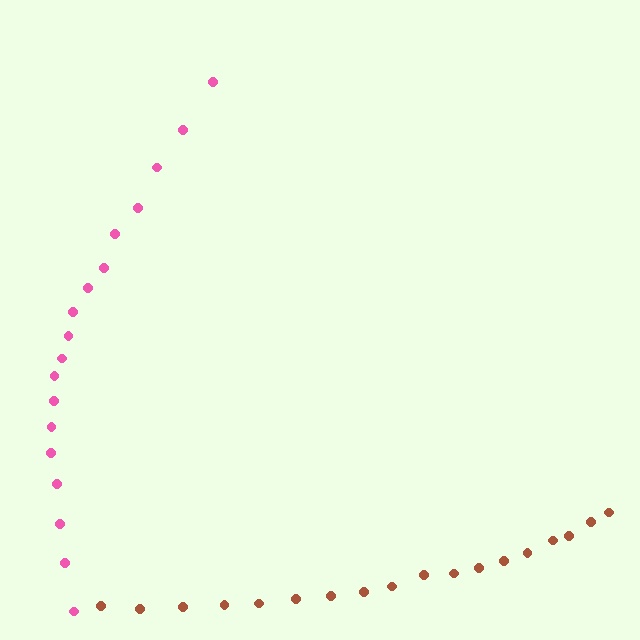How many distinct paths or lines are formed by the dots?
There are 2 distinct paths.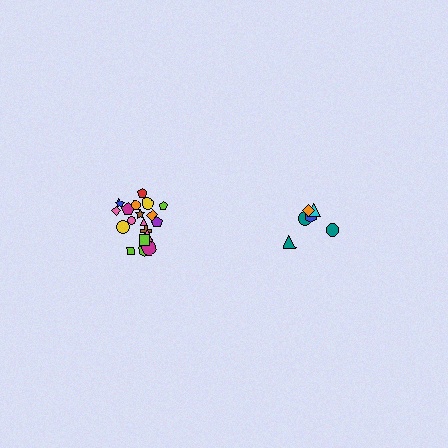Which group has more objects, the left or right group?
The left group.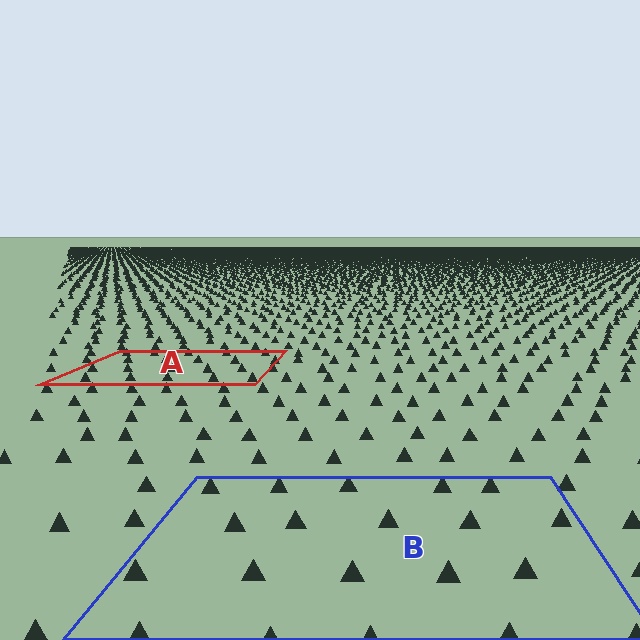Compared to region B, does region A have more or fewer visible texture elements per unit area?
Region A has more texture elements per unit area — they are packed more densely because it is farther away.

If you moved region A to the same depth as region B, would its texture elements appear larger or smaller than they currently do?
They would appear larger. At a closer depth, the same texture elements are projected at a bigger on-screen size.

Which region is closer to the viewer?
Region B is closer. The texture elements there are larger and more spread out.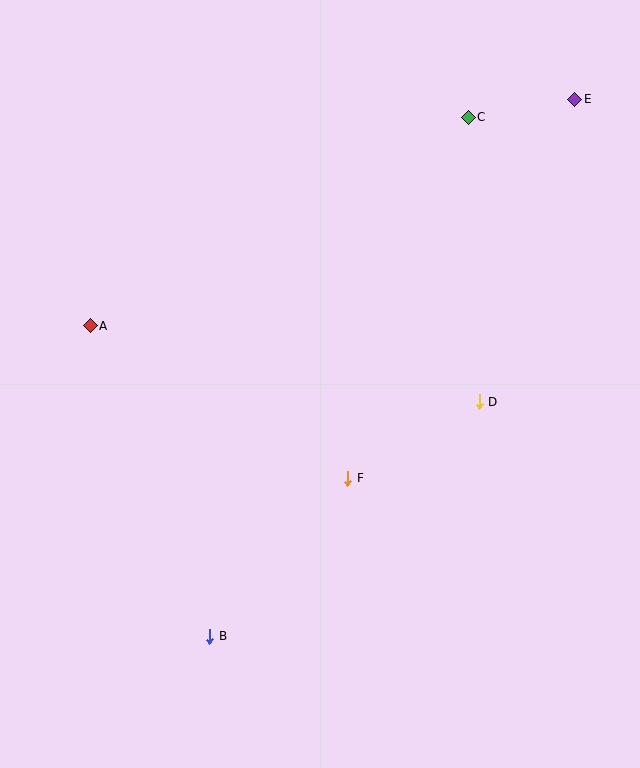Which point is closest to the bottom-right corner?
Point D is closest to the bottom-right corner.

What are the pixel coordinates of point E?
Point E is at (575, 99).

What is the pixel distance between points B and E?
The distance between B and E is 649 pixels.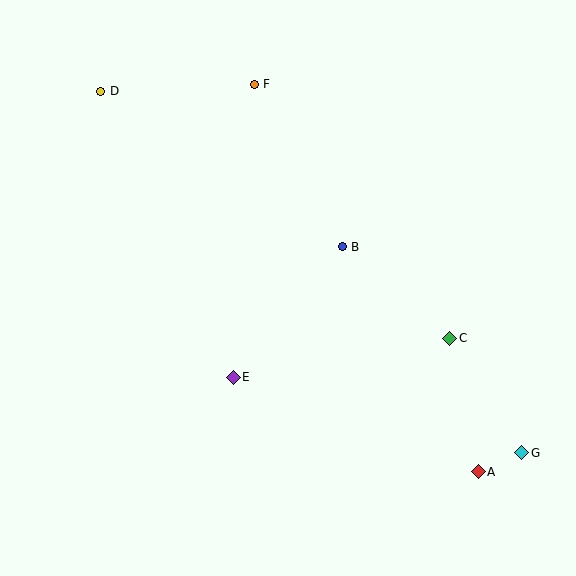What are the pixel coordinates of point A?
Point A is at (478, 472).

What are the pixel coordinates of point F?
Point F is at (254, 84).